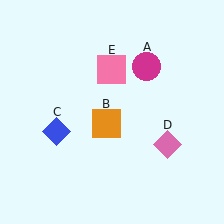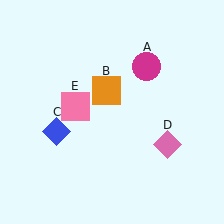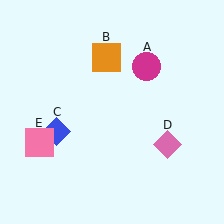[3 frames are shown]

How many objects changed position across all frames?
2 objects changed position: orange square (object B), pink square (object E).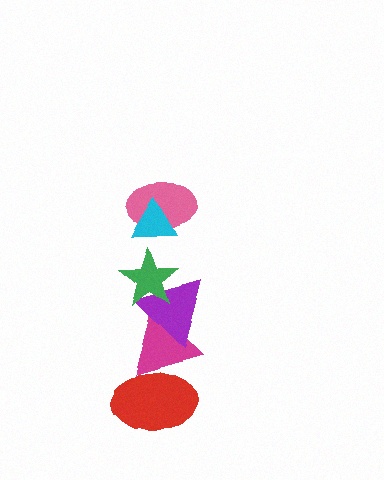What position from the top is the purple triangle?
The purple triangle is 4th from the top.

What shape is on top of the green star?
The pink ellipse is on top of the green star.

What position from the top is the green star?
The green star is 3rd from the top.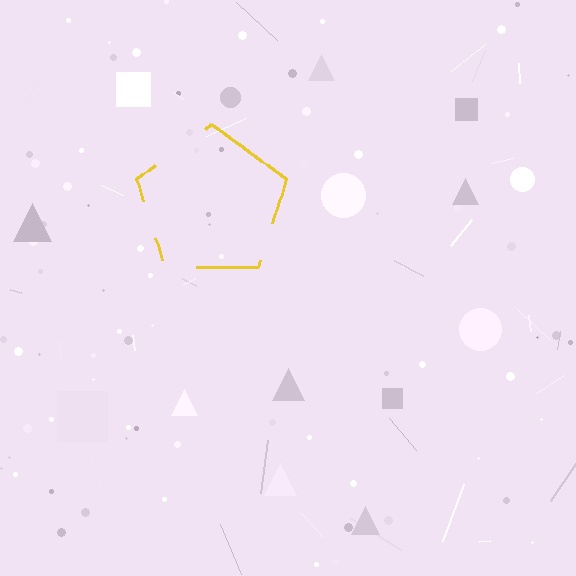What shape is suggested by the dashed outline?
The dashed outline suggests a pentagon.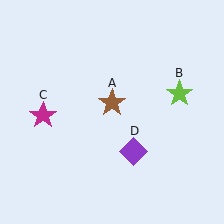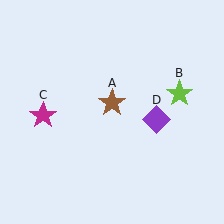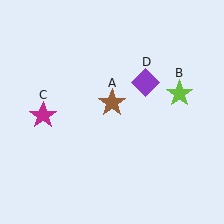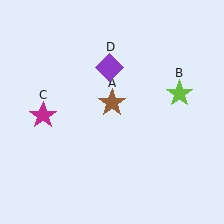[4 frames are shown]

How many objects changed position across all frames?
1 object changed position: purple diamond (object D).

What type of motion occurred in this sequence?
The purple diamond (object D) rotated counterclockwise around the center of the scene.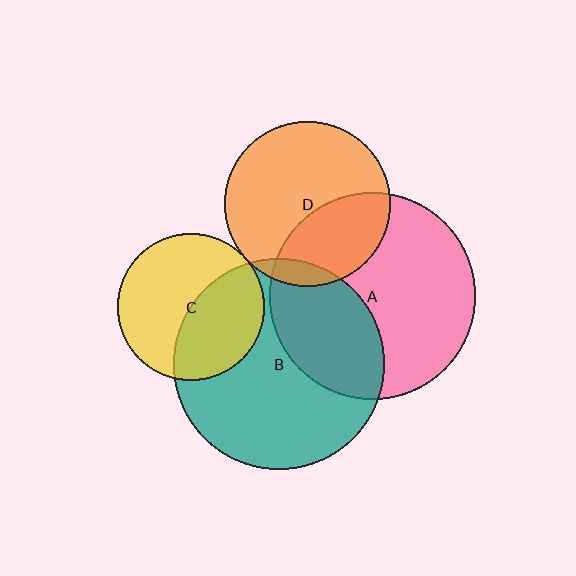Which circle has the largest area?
Circle B (teal).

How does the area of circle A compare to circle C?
Approximately 2.0 times.